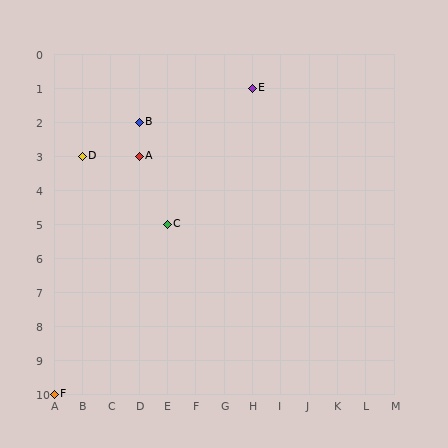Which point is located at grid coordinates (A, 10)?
Point F is at (A, 10).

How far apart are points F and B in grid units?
Points F and B are 3 columns and 8 rows apart (about 8.5 grid units diagonally).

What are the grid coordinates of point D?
Point D is at grid coordinates (B, 3).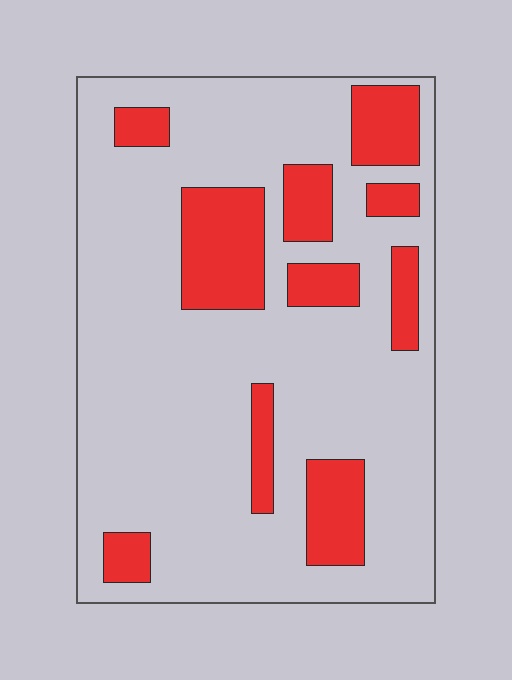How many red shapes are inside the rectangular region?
10.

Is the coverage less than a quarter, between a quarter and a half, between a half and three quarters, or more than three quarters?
Less than a quarter.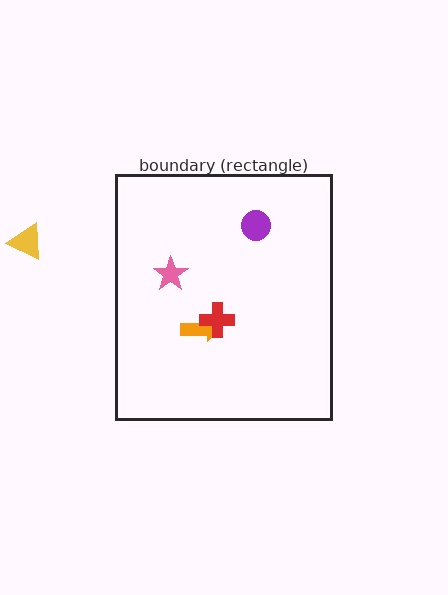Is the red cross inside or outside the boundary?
Inside.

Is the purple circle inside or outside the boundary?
Inside.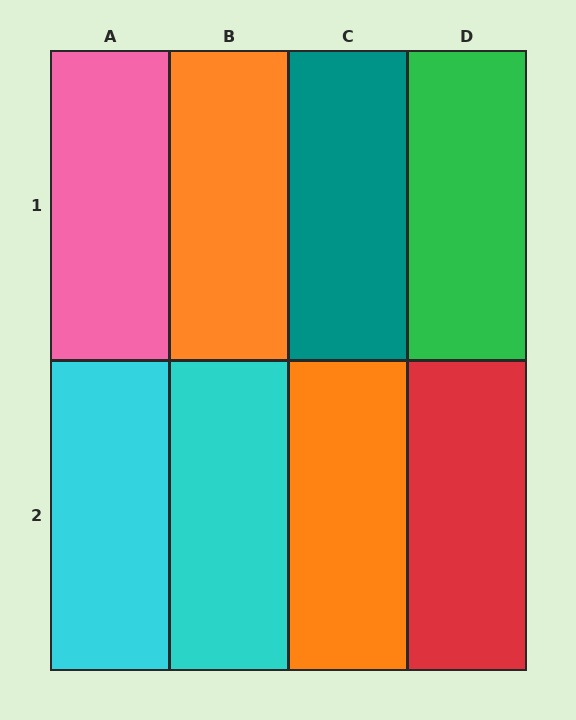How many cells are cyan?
2 cells are cyan.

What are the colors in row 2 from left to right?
Cyan, cyan, orange, red.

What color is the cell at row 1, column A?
Pink.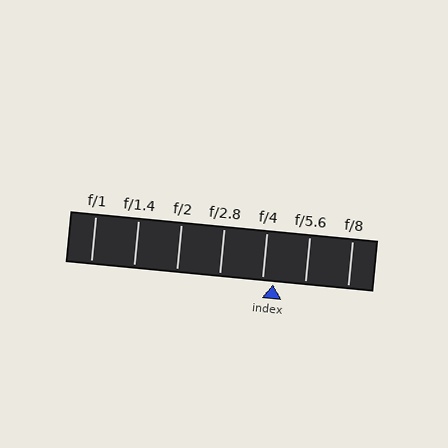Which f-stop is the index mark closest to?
The index mark is closest to f/4.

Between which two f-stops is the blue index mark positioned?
The index mark is between f/4 and f/5.6.